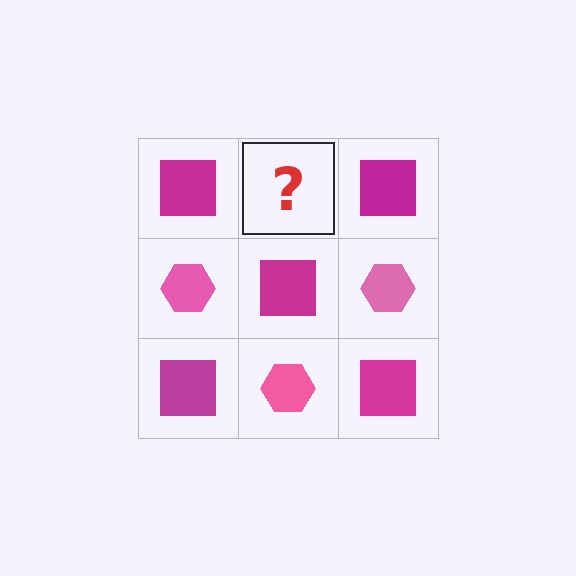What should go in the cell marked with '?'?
The missing cell should contain a pink hexagon.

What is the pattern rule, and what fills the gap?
The rule is that it alternates magenta square and pink hexagon in a checkerboard pattern. The gap should be filled with a pink hexagon.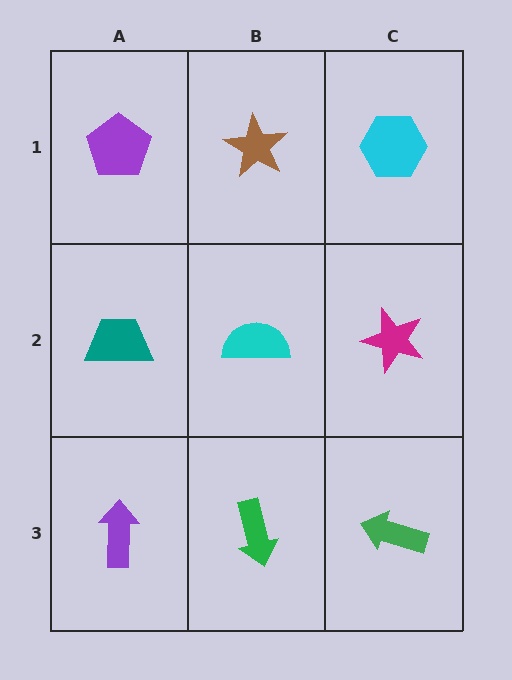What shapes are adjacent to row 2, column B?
A brown star (row 1, column B), a green arrow (row 3, column B), a teal trapezoid (row 2, column A), a magenta star (row 2, column C).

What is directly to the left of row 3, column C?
A green arrow.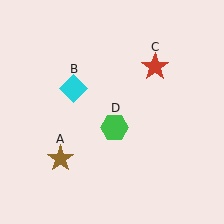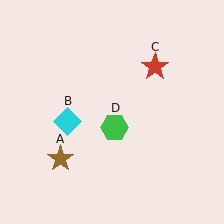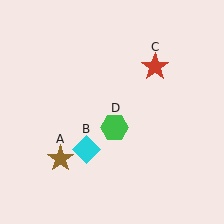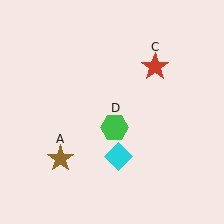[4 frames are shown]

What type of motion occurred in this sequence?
The cyan diamond (object B) rotated counterclockwise around the center of the scene.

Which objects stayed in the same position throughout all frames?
Brown star (object A) and red star (object C) and green hexagon (object D) remained stationary.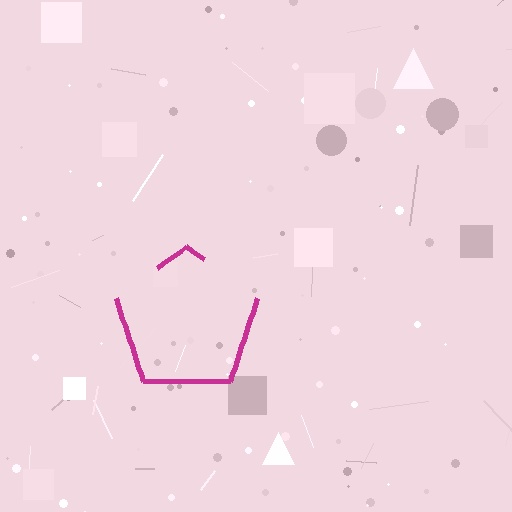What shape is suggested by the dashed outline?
The dashed outline suggests a pentagon.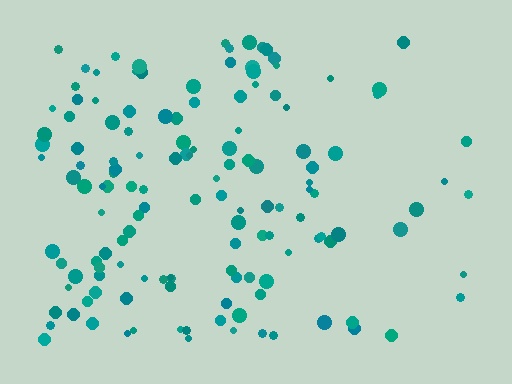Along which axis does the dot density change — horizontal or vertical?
Horizontal.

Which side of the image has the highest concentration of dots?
The left.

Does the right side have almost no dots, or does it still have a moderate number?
Still a moderate number, just noticeably fewer than the left.